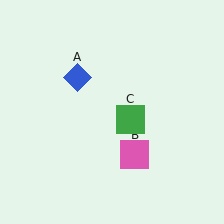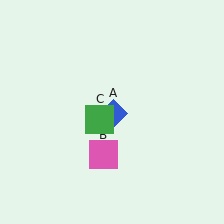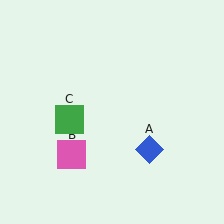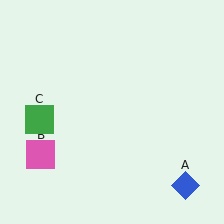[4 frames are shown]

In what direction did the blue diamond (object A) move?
The blue diamond (object A) moved down and to the right.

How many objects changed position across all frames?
3 objects changed position: blue diamond (object A), pink square (object B), green square (object C).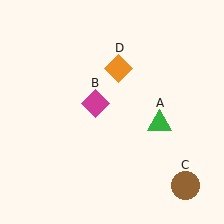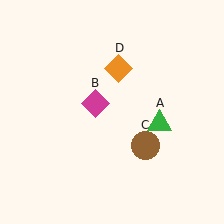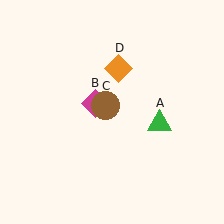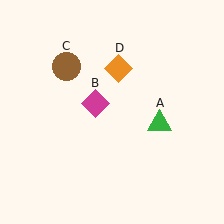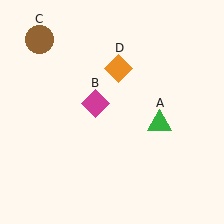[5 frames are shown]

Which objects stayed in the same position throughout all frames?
Green triangle (object A) and magenta diamond (object B) and orange diamond (object D) remained stationary.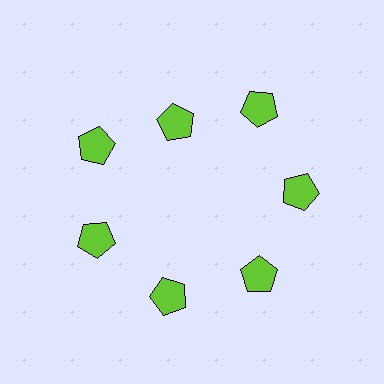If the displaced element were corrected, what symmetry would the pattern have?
It would have 7-fold rotational symmetry — the pattern would map onto itself every 51 degrees.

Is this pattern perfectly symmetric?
No. The 7 lime pentagons are arranged in a ring, but one element near the 12 o'clock position is pulled inward toward the center, breaking the 7-fold rotational symmetry.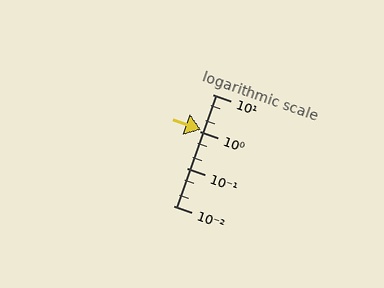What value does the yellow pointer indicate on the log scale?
The pointer indicates approximately 1.1.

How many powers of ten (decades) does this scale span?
The scale spans 3 decades, from 0.01 to 10.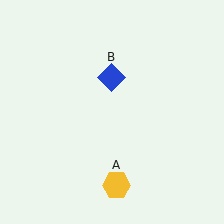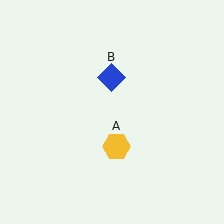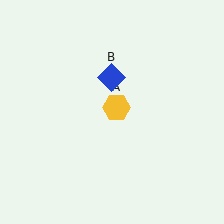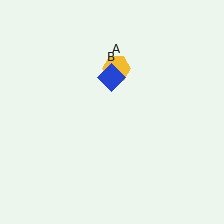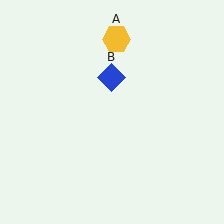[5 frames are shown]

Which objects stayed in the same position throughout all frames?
Blue diamond (object B) remained stationary.